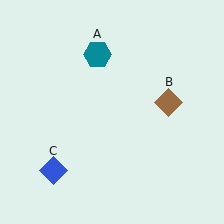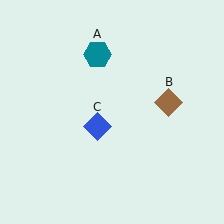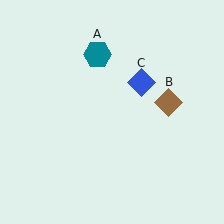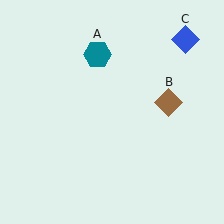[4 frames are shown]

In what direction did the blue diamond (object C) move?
The blue diamond (object C) moved up and to the right.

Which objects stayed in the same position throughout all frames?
Teal hexagon (object A) and brown diamond (object B) remained stationary.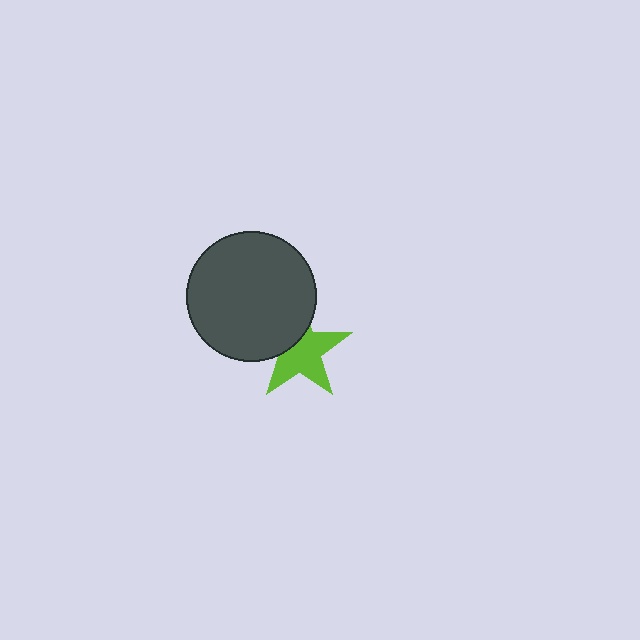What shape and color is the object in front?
The object in front is a dark gray circle.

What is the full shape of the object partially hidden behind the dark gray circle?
The partially hidden object is a lime star.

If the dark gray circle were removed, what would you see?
You would see the complete lime star.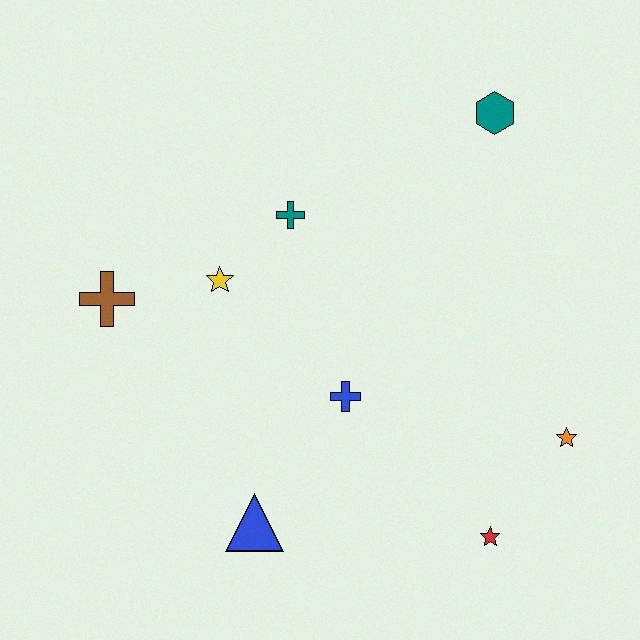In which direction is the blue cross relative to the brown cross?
The blue cross is to the right of the brown cross.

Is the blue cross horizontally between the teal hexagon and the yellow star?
Yes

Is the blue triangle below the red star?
No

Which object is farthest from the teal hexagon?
The blue triangle is farthest from the teal hexagon.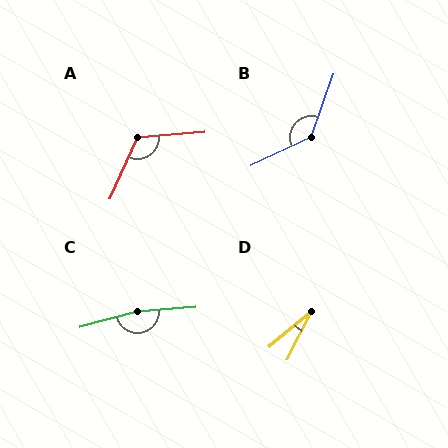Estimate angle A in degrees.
Approximately 118 degrees.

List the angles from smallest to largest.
D (23°), A (118°), B (135°), C (169°).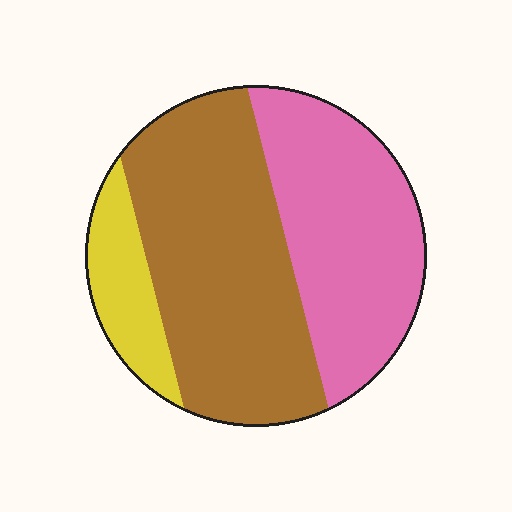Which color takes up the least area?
Yellow, at roughly 15%.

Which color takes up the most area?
Brown, at roughly 50%.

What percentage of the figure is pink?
Pink covers around 40% of the figure.